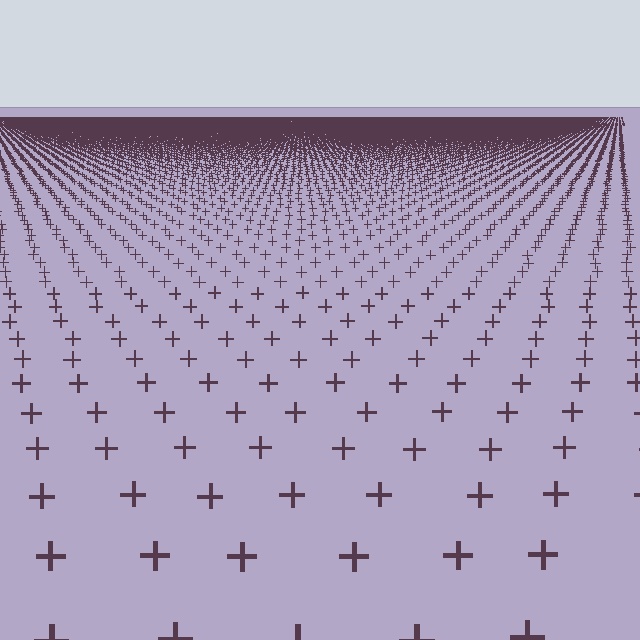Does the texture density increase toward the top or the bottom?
Density increases toward the top.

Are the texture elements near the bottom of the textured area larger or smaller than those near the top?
Larger. Near the bottom, elements are closer to the viewer and appear at a bigger on-screen size.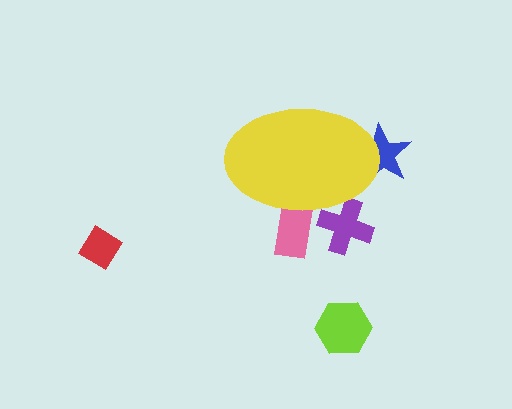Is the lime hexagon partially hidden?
No, the lime hexagon is fully visible.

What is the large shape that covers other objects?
A yellow ellipse.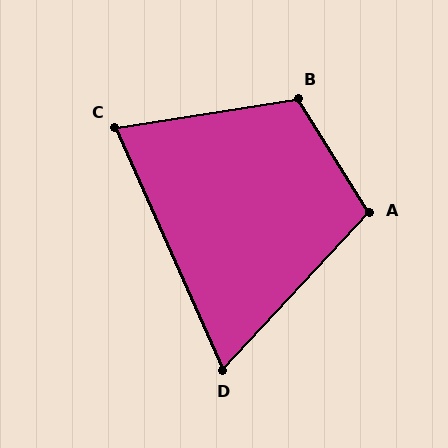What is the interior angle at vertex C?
Approximately 75 degrees (acute).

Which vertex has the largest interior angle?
B, at approximately 113 degrees.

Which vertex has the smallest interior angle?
D, at approximately 67 degrees.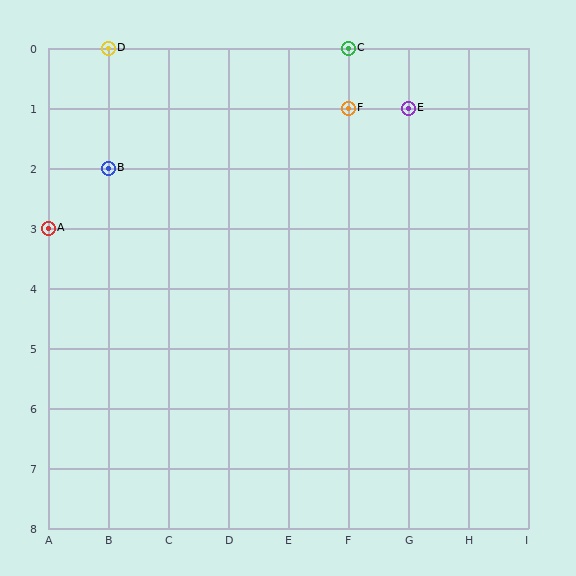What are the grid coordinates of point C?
Point C is at grid coordinates (F, 0).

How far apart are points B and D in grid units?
Points B and D are 2 rows apart.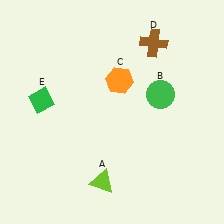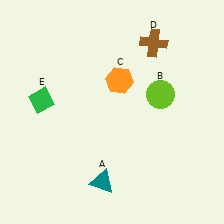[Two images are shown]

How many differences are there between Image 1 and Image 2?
There are 2 differences between the two images.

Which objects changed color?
A changed from lime to teal. B changed from green to lime.